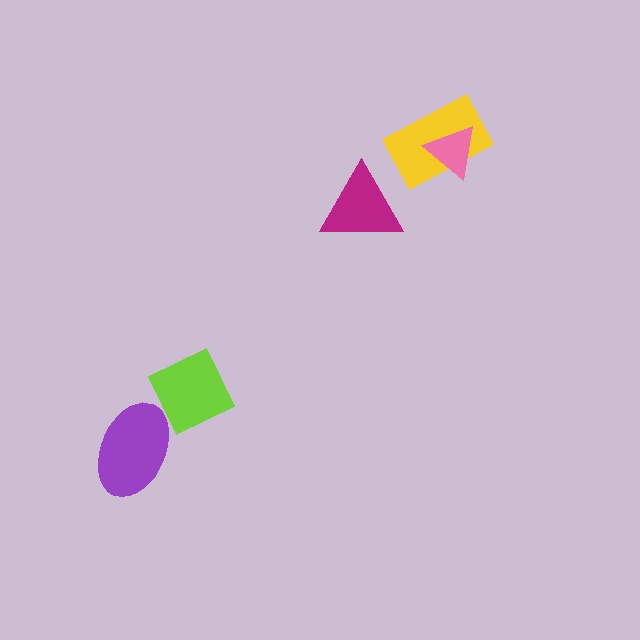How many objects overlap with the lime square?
0 objects overlap with the lime square.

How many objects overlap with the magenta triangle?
0 objects overlap with the magenta triangle.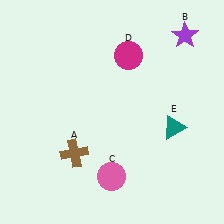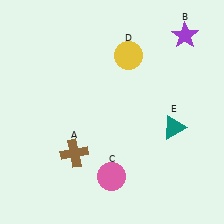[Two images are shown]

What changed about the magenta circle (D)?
In Image 1, D is magenta. In Image 2, it changed to yellow.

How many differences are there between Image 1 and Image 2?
There is 1 difference between the two images.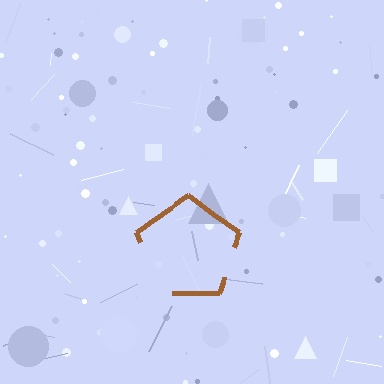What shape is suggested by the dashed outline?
The dashed outline suggests a pentagon.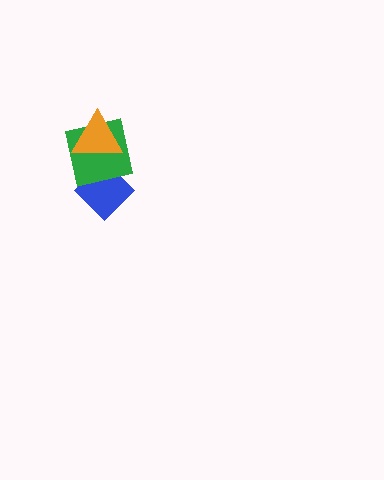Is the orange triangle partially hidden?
No, no other shape covers it.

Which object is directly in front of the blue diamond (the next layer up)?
The green square is directly in front of the blue diamond.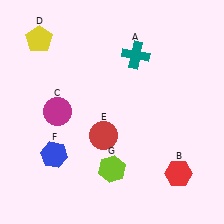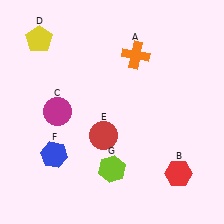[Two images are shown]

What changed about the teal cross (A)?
In Image 1, A is teal. In Image 2, it changed to orange.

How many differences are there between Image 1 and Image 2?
There is 1 difference between the two images.